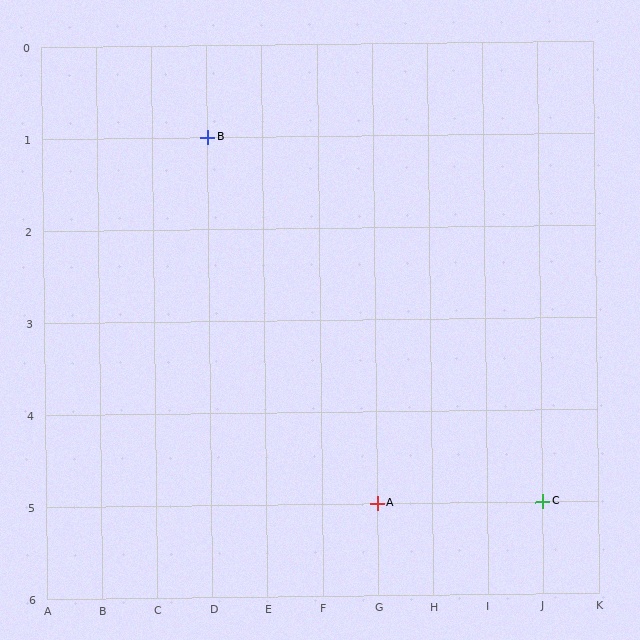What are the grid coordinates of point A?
Point A is at grid coordinates (G, 5).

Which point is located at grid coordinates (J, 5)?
Point C is at (J, 5).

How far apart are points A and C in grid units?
Points A and C are 3 columns apart.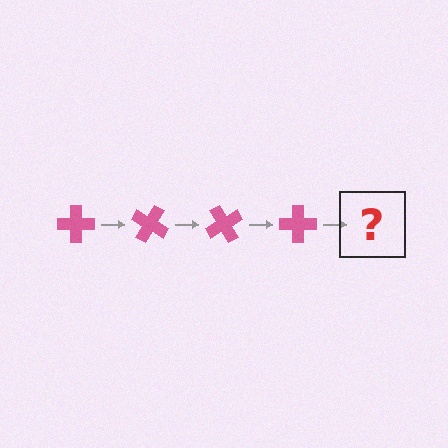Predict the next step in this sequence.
The next step is a pink cross rotated 120 degrees.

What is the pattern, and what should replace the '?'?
The pattern is that the cross rotates 30 degrees each step. The '?' should be a pink cross rotated 120 degrees.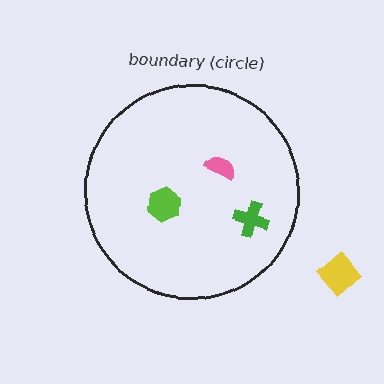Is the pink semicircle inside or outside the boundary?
Inside.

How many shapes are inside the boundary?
3 inside, 1 outside.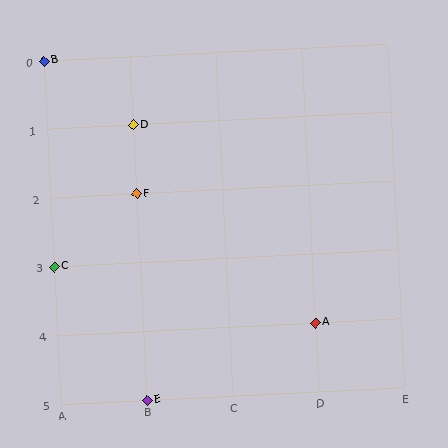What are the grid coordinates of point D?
Point D is at grid coordinates (B, 1).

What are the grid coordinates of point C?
Point C is at grid coordinates (A, 3).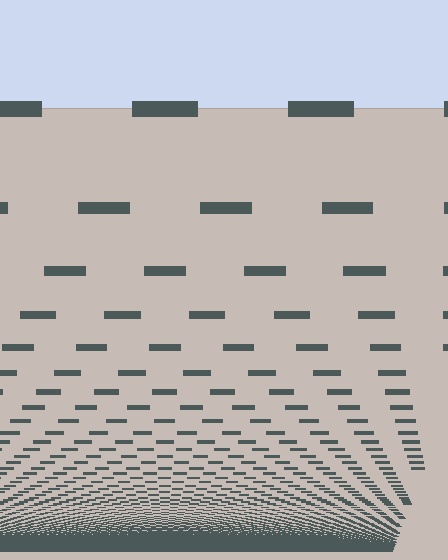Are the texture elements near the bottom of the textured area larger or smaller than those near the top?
Smaller. The gradient is inverted — elements near the bottom are smaller and denser.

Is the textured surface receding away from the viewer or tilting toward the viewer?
The surface appears to tilt toward the viewer. Texture elements get larger and sparser toward the top.